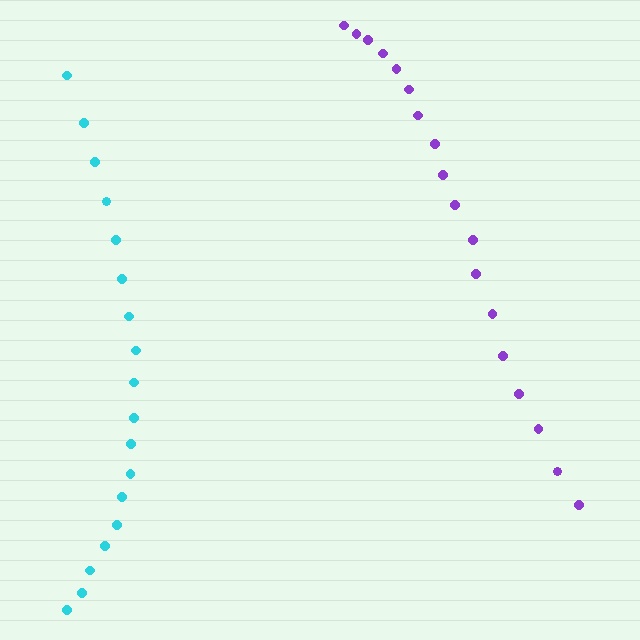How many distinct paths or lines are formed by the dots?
There are 2 distinct paths.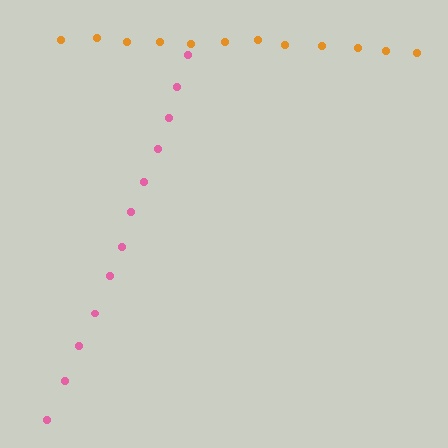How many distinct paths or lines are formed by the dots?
There are 2 distinct paths.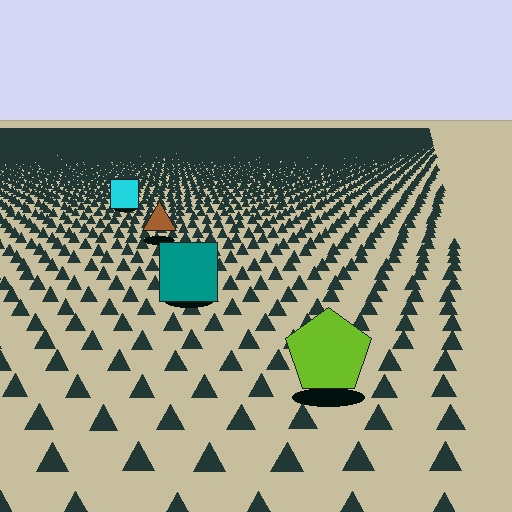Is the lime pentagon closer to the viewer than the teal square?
Yes. The lime pentagon is closer — you can tell from the texture gradient: the ground texture is coarser near it.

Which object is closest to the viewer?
The lime pentagon is closest. The texture marks near it are larger and more spread out.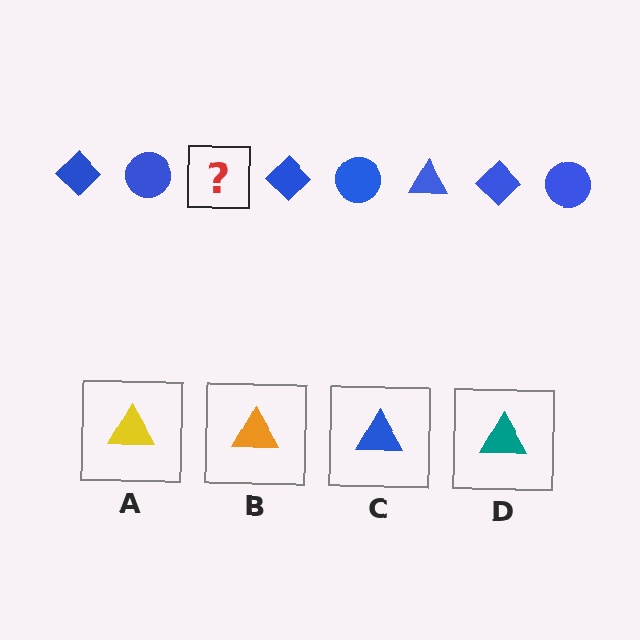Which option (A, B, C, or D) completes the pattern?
C.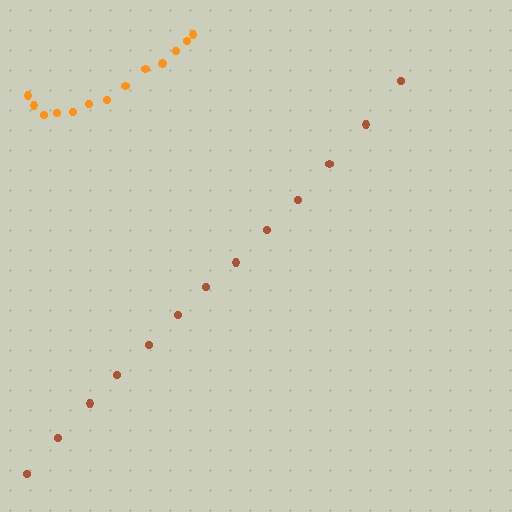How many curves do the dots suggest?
There are 2 distinct paths.